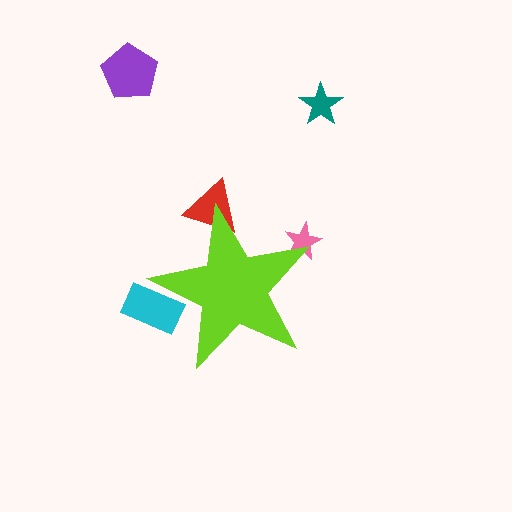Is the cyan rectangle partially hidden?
Yes, the cyan rectangle is partially hidden behind the lime star.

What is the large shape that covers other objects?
A lime star.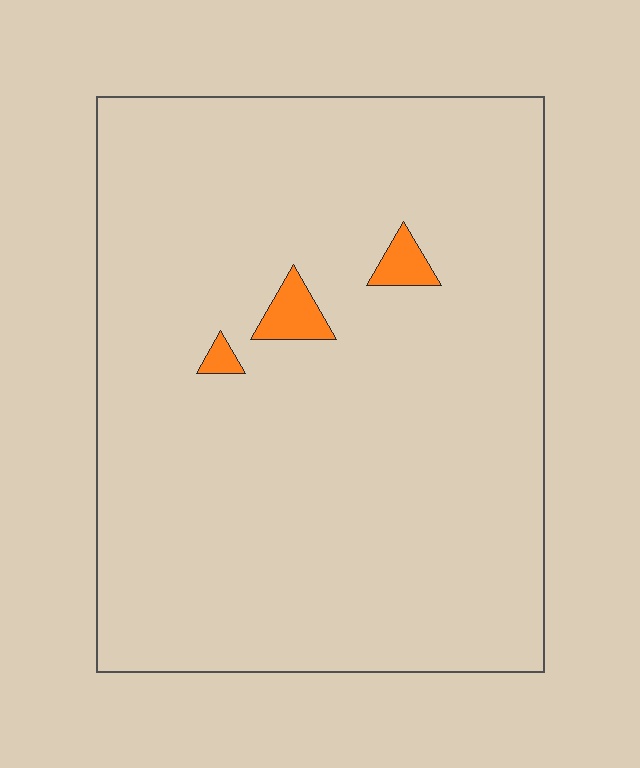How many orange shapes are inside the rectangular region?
3.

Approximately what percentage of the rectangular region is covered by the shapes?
Approximately 5%.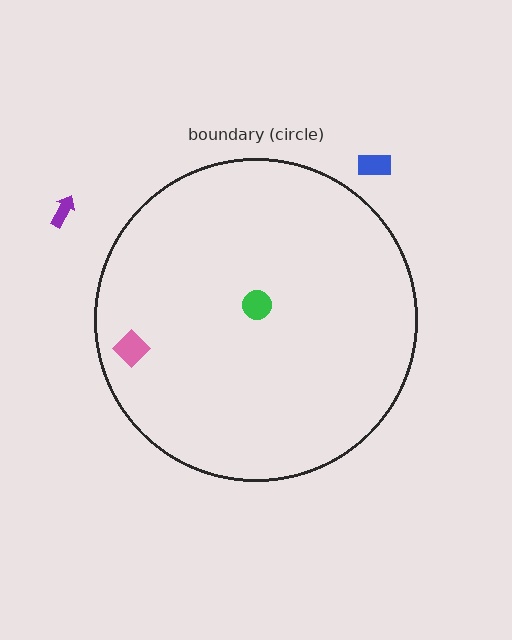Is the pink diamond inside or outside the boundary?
Inside.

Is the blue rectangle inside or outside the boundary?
Outside.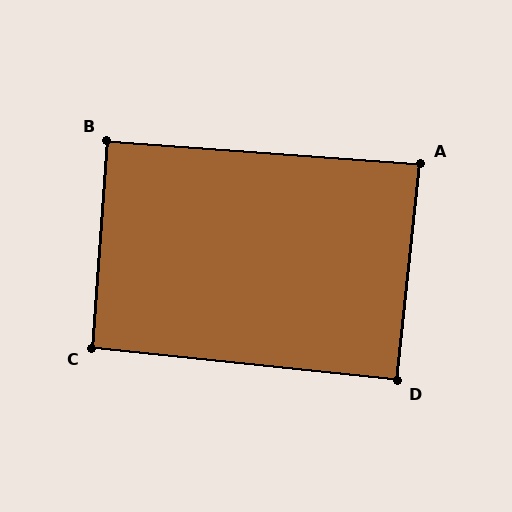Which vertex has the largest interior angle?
C, at approximately 92 degrees.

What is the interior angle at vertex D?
Approximately 90 degrees (approximately right).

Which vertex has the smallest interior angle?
A, at approximately 88 degrees.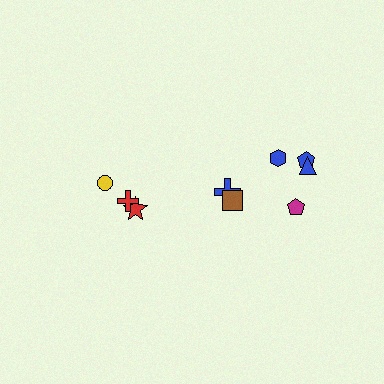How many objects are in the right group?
There are 6 objects.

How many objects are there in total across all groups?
There are 9 objects.